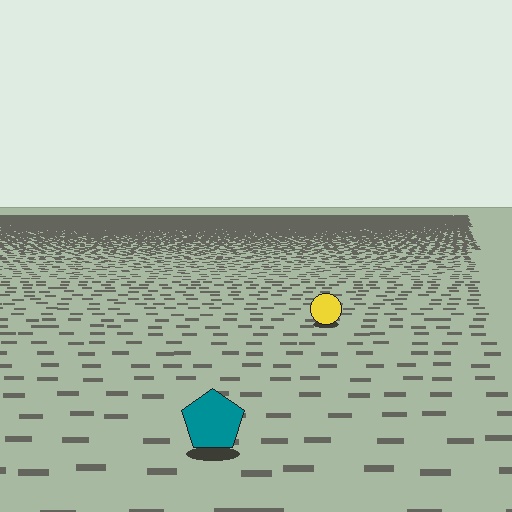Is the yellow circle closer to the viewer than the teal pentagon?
No. The teal pentagon is closer — you can tell from the texture gradient: the ground texture is coarser near it.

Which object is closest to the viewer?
The teal pentagon is closest. The texture marks near it are larger and more spread out.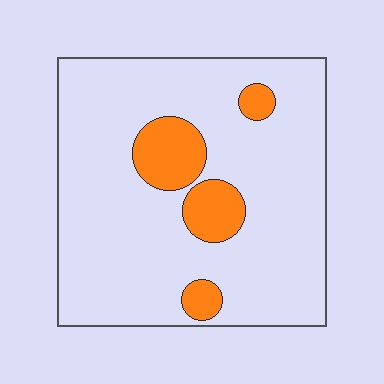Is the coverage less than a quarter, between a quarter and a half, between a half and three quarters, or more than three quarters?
Less than a quarter.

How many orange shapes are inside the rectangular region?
4.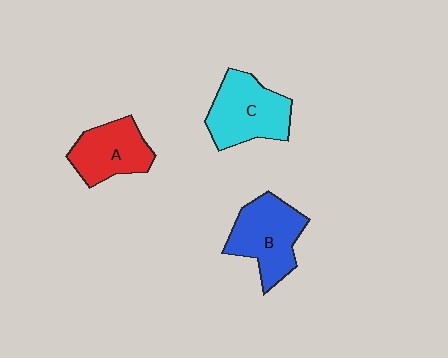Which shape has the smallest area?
Shape A (red).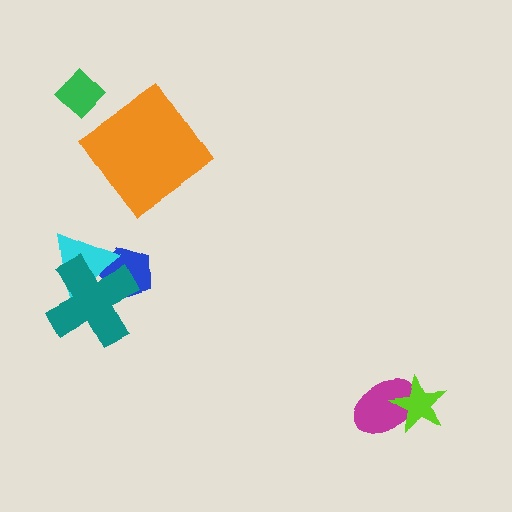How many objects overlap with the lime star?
1 object overlaps with the lime star.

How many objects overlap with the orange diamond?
0 objects overlap with the orange diamond.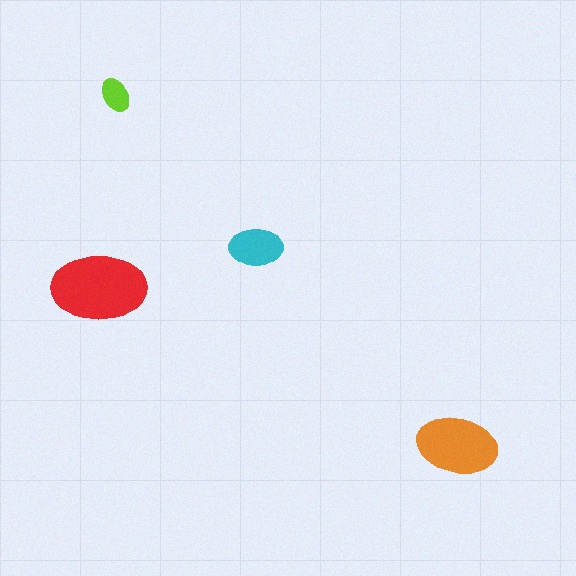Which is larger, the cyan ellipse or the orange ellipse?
The orange one.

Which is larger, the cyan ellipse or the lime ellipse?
The cyan one.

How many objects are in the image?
There are 4 objects in the image.